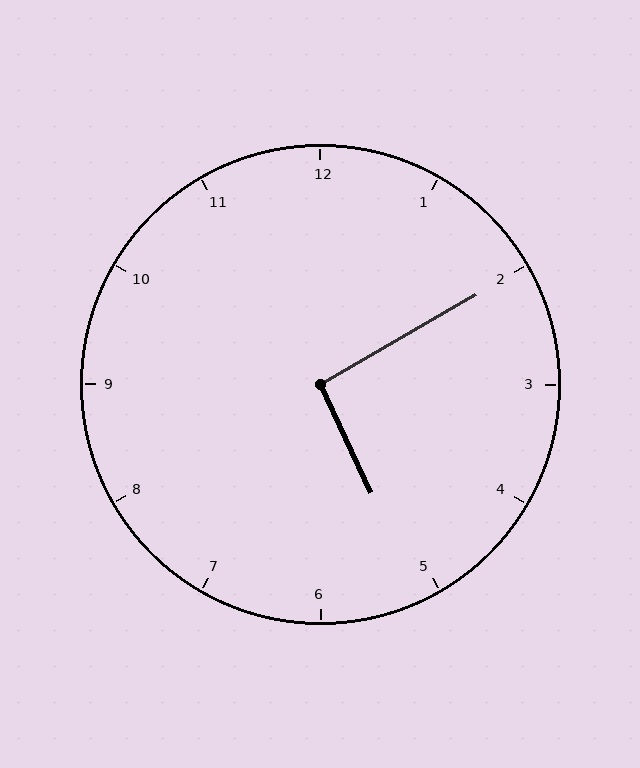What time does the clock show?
5:10.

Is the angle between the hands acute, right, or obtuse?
It is right.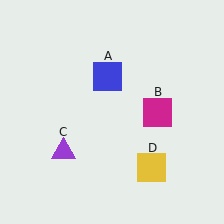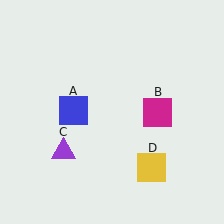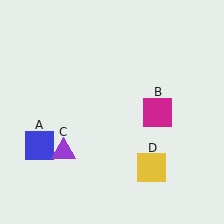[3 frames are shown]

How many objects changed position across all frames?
1 object changed position: blue square (object A).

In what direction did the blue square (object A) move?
The blue square (object A) moved down and to the left.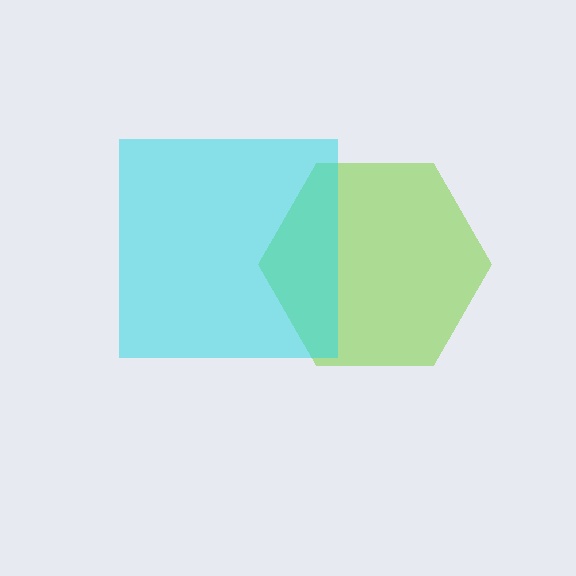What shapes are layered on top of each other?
The layered shapes are: a lime hexagon, a cyan square.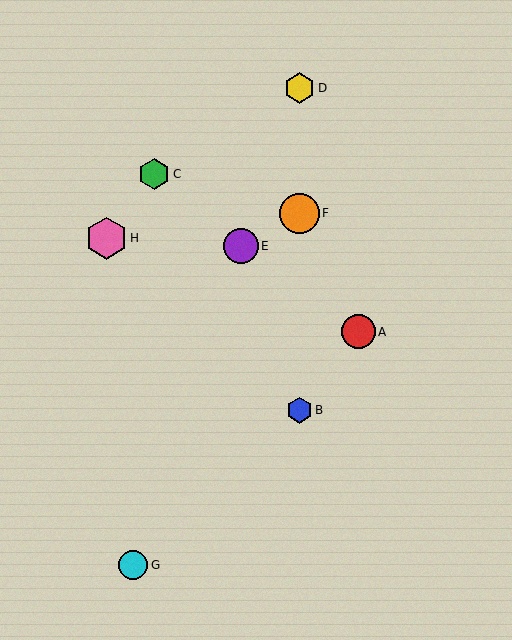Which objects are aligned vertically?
Objects B, D, F are aligned vertically.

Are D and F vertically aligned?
Yes, both are at x≈300.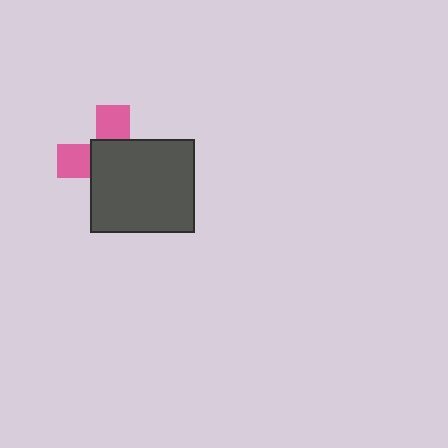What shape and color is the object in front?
The object in front is a dark gray rectangle.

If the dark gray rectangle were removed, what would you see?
You would see the complete pink cross.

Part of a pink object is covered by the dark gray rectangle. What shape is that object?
It is a cross.